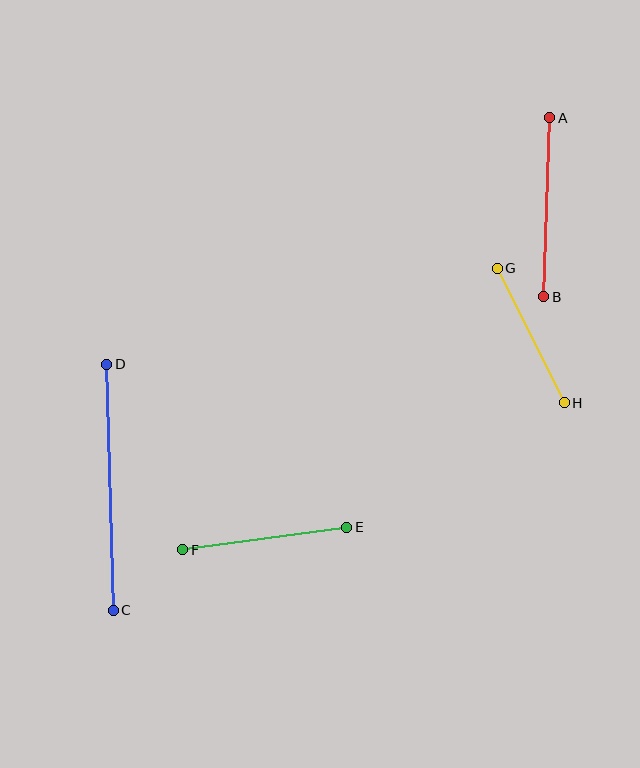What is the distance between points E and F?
The distance is approximately 165 pixels.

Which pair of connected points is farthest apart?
Points C and D are farthest apart.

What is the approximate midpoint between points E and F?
The midpoint is at approximately (265, 538) pixels.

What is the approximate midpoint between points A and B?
The midpoint is at approximately (547, 207) pixels.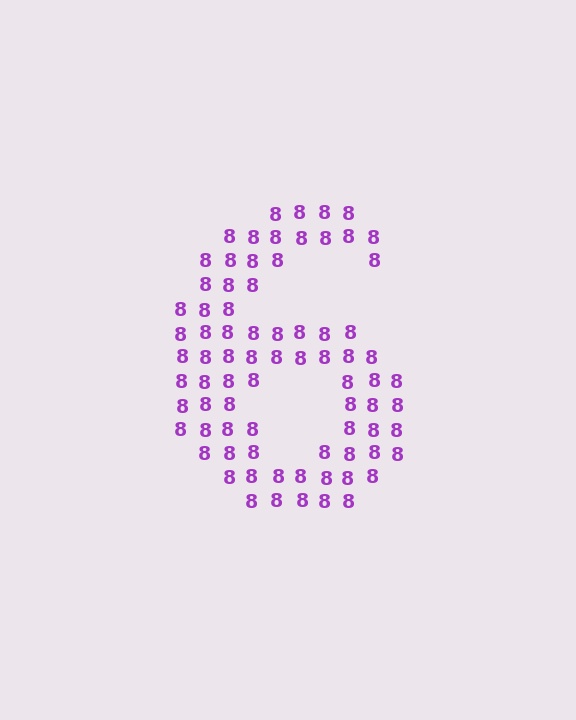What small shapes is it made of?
It is made of small digit 8's.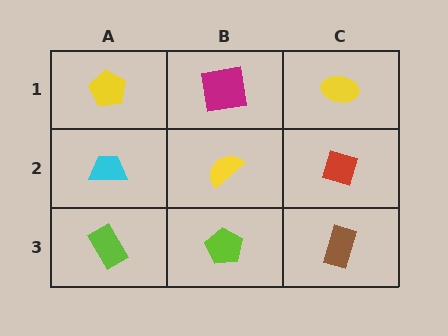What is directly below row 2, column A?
A lime rectangle.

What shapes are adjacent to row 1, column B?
A yellow semicircle (row 2, column B), a yellow pentagon (row 1, column A), a yellow ellipse (row 1, column C).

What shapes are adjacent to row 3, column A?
A cyan trapezoid (row 2, column A), a lime pentagon (row 3, column B).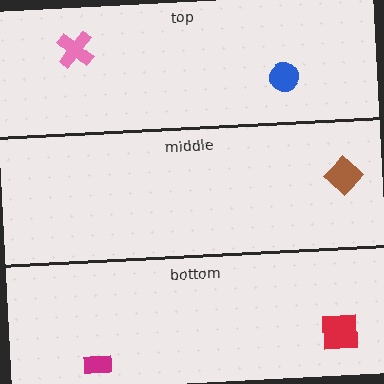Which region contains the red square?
The bottom region.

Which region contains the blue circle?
The top region.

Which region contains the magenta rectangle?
The bottom region.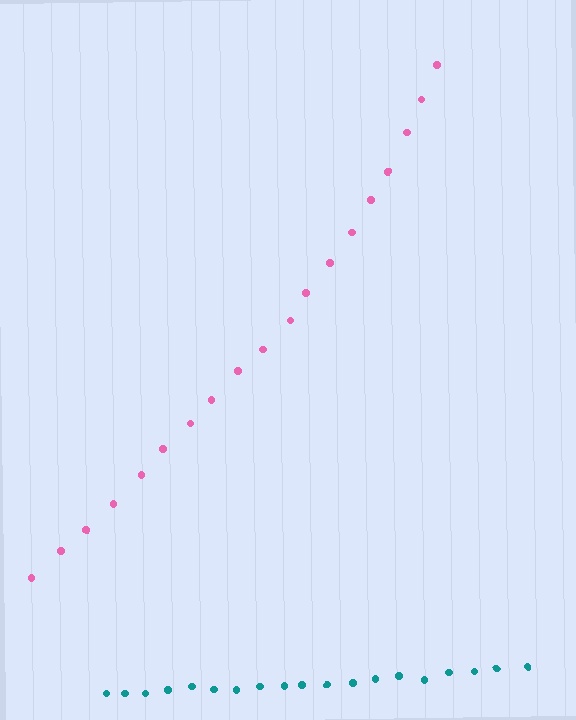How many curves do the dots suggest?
There are 2 distinct paths.